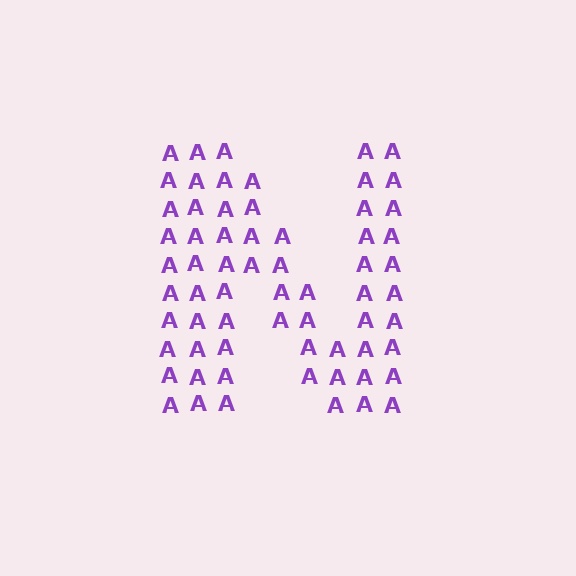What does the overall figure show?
The overall figure shows the letter N.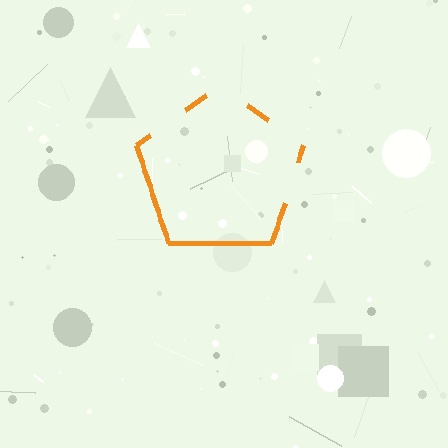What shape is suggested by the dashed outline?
The dashed outline suggests a pentagon.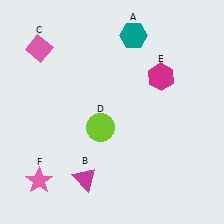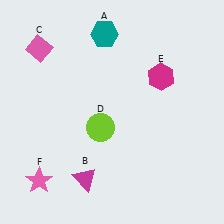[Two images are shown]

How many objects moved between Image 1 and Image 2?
1 object moved between the two images.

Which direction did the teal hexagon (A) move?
The teal hexagon (A) moved left.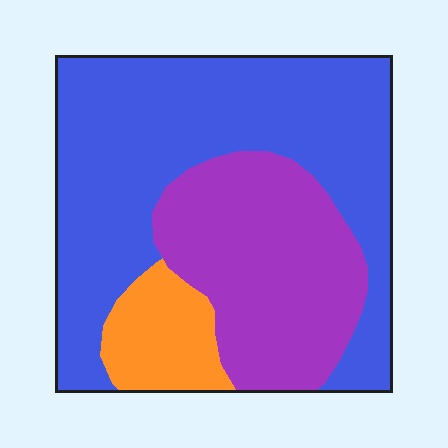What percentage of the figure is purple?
Purple covers around 30% of the figure.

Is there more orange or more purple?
Purple.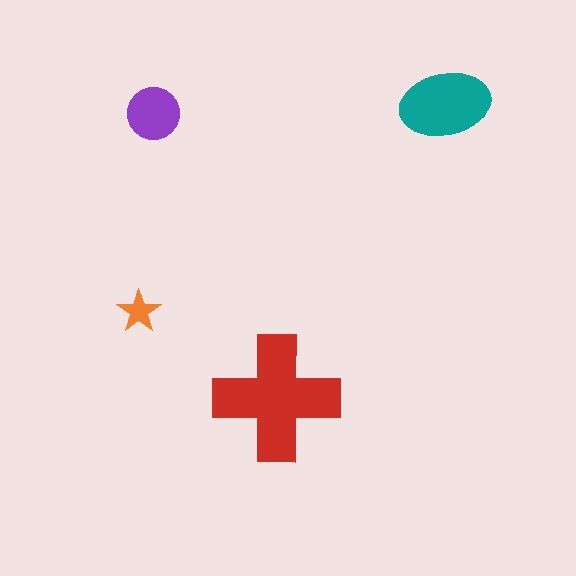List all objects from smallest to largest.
The orange star, the purple circle, the teal ellipse, the red cross.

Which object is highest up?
The teal ellipse is topmost.